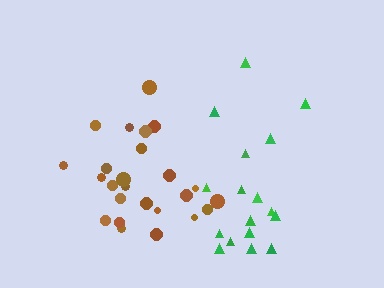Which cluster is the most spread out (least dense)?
Green.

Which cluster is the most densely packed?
Brown.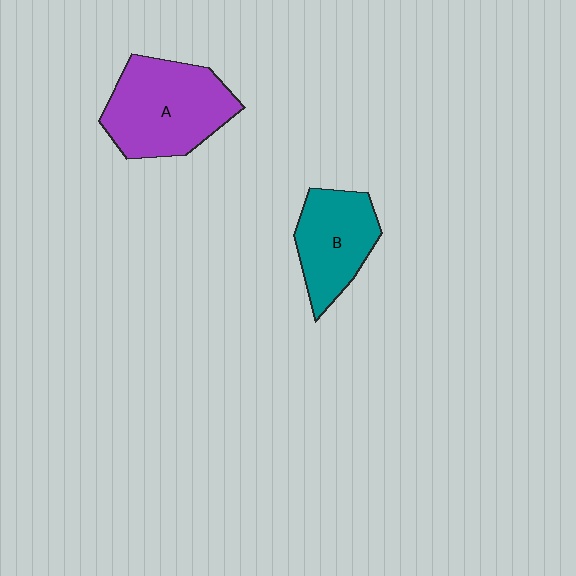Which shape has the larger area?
Shape A (purple).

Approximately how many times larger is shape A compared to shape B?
Approximately 1.4 times.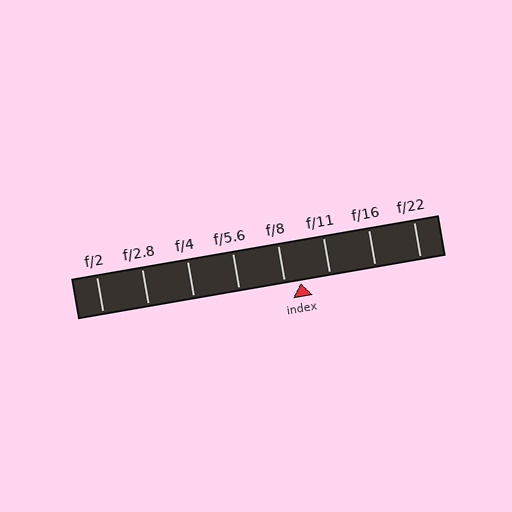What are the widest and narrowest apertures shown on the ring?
The widest aperture shown is f/2 and the narrowest is f/22.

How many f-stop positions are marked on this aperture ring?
There are 8 f-stop positions marked.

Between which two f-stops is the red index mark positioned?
The index mark is between f/8 and f/11.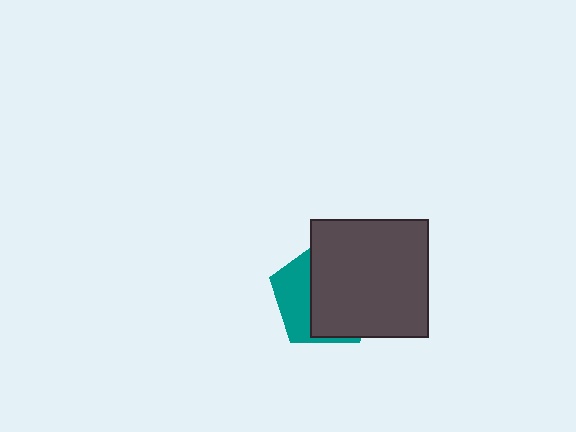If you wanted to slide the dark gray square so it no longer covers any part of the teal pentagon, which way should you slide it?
Slide it right — that is the most direct way to separate the two shapes.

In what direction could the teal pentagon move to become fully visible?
The teal pentagon could move left. That would shift it out from behind the dark gray square entirely.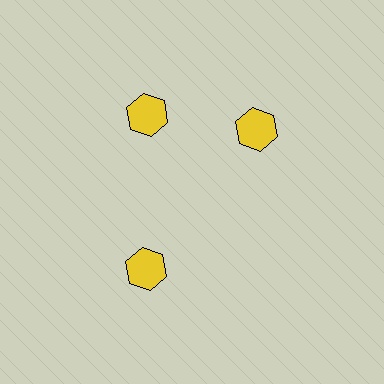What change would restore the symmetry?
The symmetry would be restored by rotating it back into even spacing with its neighbors so that all 3 hexagons sit at equal angles and equal distance from the center.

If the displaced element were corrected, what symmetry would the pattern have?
It would have 3-fold rotational symmetry — the pattern would map onto itself every 120 degrees.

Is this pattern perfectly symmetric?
No. The 3 yellow hexagons are arranged in a ring, but one element near the 3 o'clock position is rotated out of alignment along the ring, breaking the 3-fold rotational symmetry.